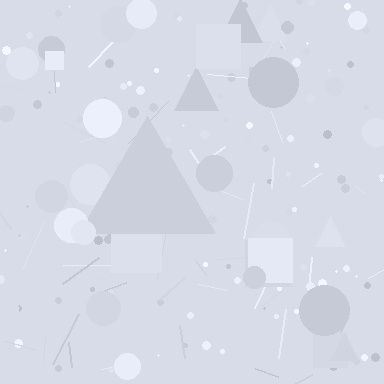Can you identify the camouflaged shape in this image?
The camouflaged shape is a triangle.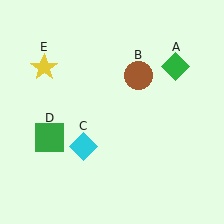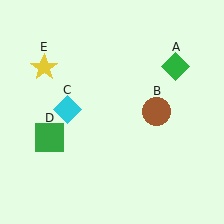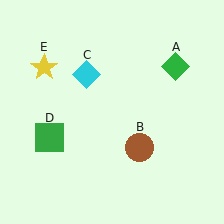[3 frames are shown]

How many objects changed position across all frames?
2 objects changed position: brown circle (object B), cyan diamond (object C).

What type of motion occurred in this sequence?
The brown circle (object B), cyan diamond (object C) rotated clockwise around the center of the scene.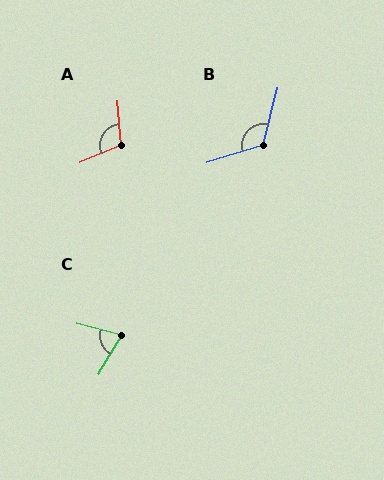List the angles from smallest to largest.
C (74°), A (109°), B (122°).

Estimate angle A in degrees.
Approximately 109 degrees.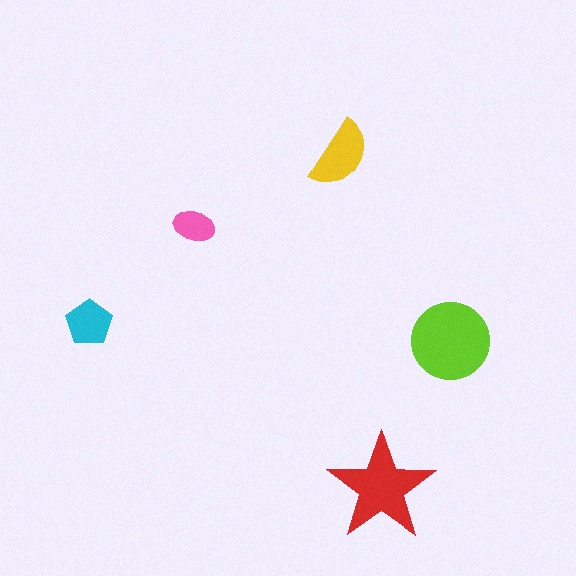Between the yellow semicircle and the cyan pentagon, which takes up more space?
The yellow semicircle.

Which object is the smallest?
The pink ellipse.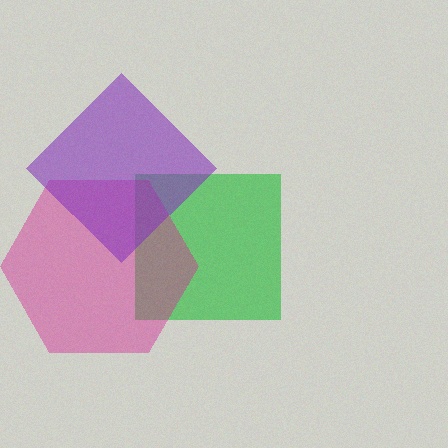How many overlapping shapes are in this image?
There are 3 overlapping shapes in the image.